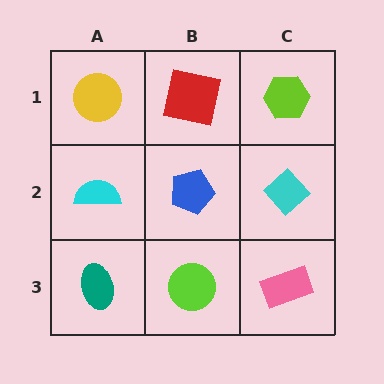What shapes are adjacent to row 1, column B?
A blue pentagon (row 2, column B), a yellow circle (row 1, column A), a lime hexagon (row 1, column C).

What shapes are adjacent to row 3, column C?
A cyan diamond (row 2, column C), a lime circle (row 3, column B).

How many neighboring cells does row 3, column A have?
2.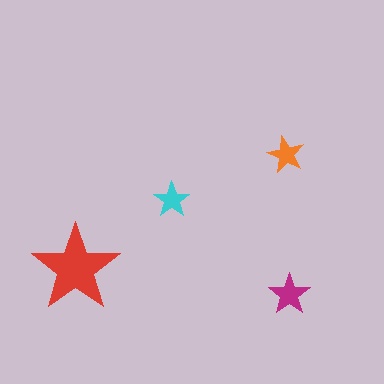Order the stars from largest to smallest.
the red one, the magenta one, the orange one, the cyan one.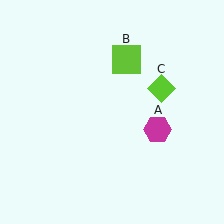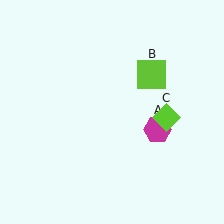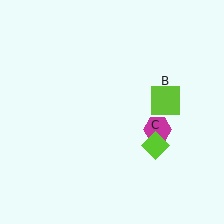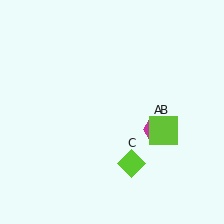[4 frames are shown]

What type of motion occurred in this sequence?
The lime square (object B), lime diamond (object C) rotated clockwise around the center of the scene.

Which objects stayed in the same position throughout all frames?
Magenta hexagon (object A) remained stationary.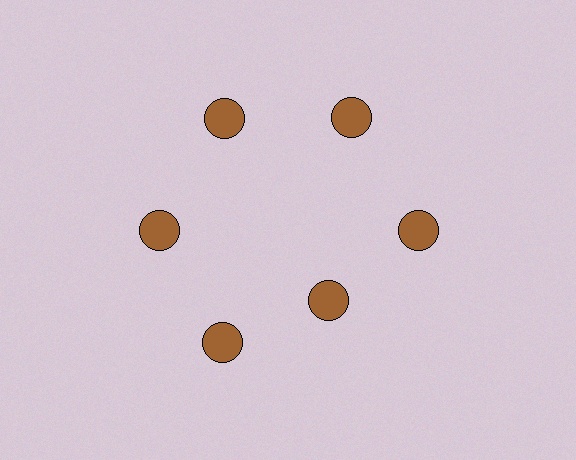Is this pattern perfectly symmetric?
No. The 6 brown circles are arranged in a ring, but one element near the 5 o'clock position is pulled inward toward the center, breaking the 6-fold rotational symmetry.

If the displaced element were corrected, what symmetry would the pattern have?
It would have 6-fold rotational symmetry — the pattern would map onto itself every 60 degrees.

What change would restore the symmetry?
The symmetry would be restored by moving it outward, back onto the ring so that all 6 circles sit at equal angles and equal distance from the center.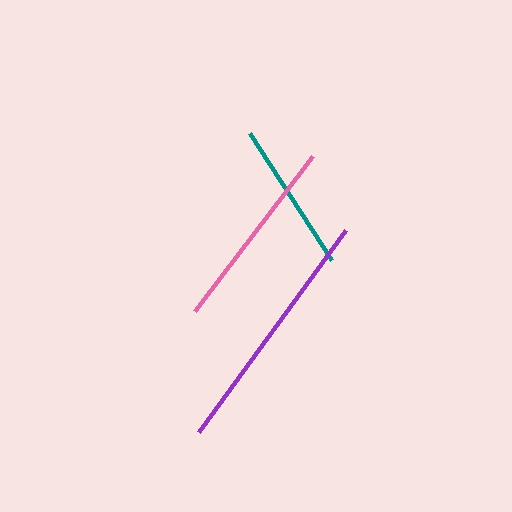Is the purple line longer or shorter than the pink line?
The purple line is longer than the pink line.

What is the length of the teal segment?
The teal segment is approximately 152 pixels long.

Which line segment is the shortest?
The teal line is the shortest at approximately 152 pixels.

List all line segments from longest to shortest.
From longest to shortest: purple, pink, teal.